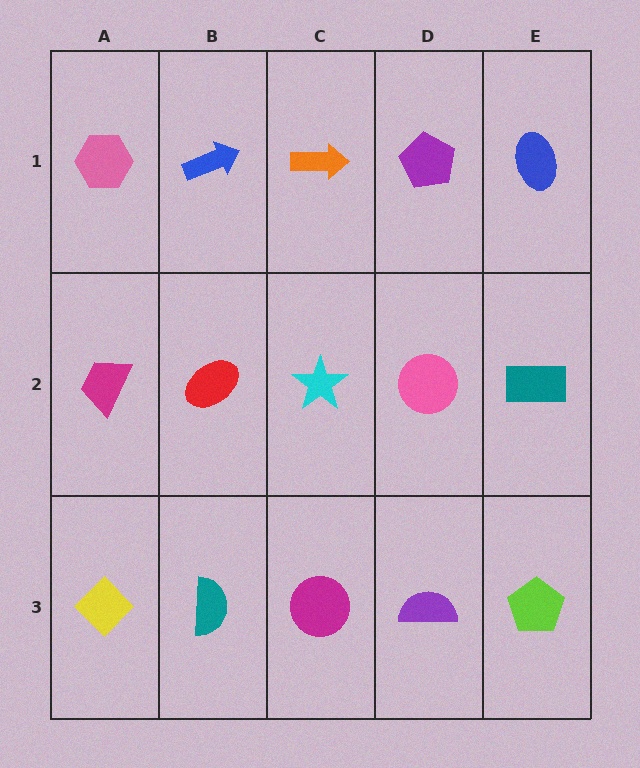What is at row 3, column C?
A magenta circle.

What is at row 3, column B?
A teal semicircle.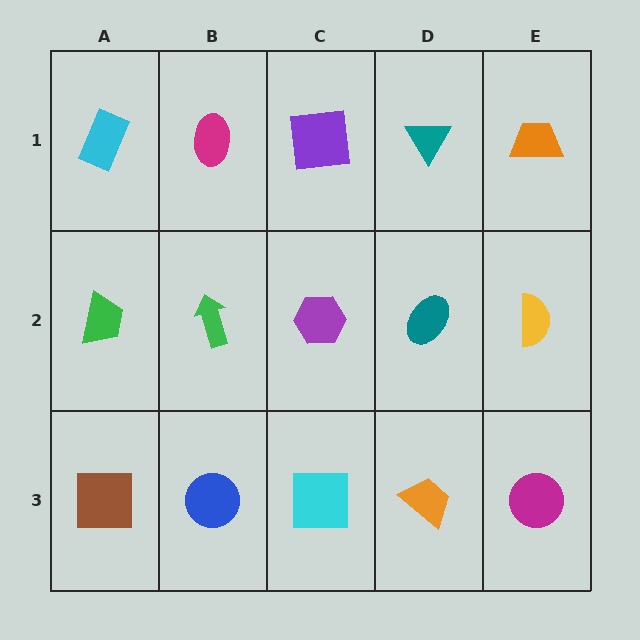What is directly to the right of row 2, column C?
A teal ellipse.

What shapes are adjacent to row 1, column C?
A purple hexagon (row 2, column C), a magenta ellipse (row 1, column B), a teal triangle (row 1, column D).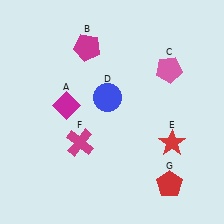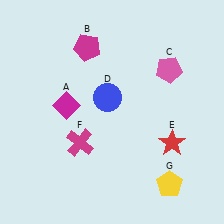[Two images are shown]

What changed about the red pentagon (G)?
In Image 1, G is red. In Image 2, it changed to yellow.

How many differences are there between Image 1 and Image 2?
There is 1 difference between the two images.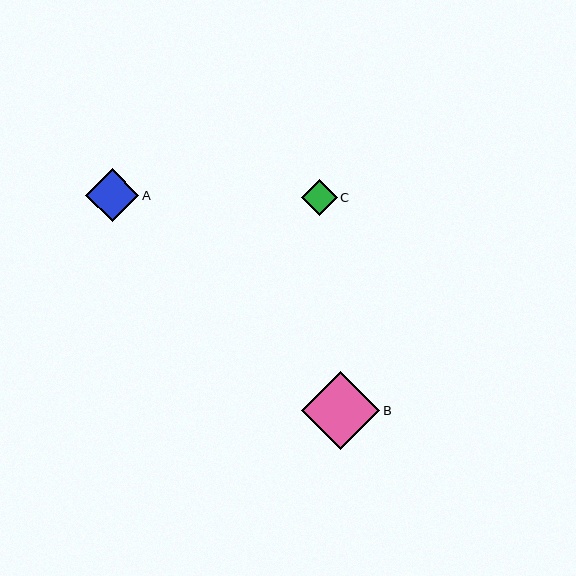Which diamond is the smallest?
Diamond C is the smallest with a size of approximately 36 pixels.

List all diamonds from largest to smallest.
From largest to smallest: B, A, C.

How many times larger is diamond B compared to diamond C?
Diamond B is approximately 2.2 times the size of diamond C.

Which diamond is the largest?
Diamond B is the largest with a size of approximately 78 pixels.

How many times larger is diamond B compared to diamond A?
Diamond B is approximately 1.5 times the size of diamond A.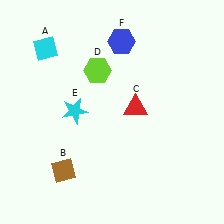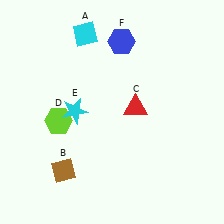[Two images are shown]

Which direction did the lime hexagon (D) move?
The lime hexagon (D) moved down.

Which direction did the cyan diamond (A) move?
The cyan diamond (A) moved right.